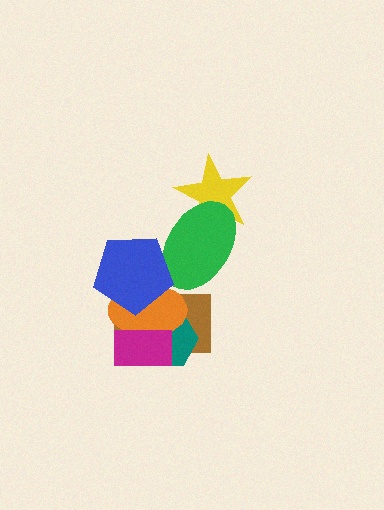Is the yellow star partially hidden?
Yes, it is partially covered by another shape.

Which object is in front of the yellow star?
The green ellipse is in front of the yellow star.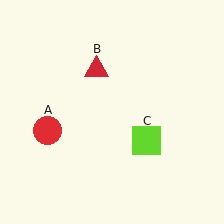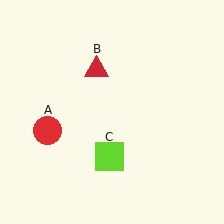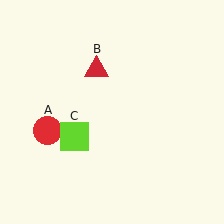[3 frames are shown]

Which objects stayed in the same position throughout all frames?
Red circle (object A) and red triangle (object B) remained stationary.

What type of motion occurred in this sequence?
The lime square (object C) rotated clockwise around the center of the scene.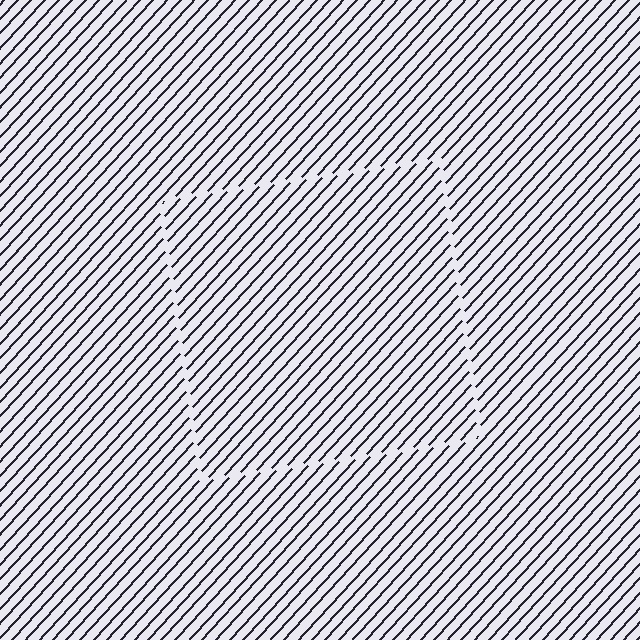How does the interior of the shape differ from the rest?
The interior of the shape contains the same grating, shifted by half a period — the contour is defined by the phase discontinuity where line-ends from the inner and outer gratings abut.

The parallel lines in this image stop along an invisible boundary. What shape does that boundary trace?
An illusory square. The interior of the shape contains the same grating, shifted by half a period — the contour is defined by the phase discontinuity where line-ends from the inner and outer gratings abut.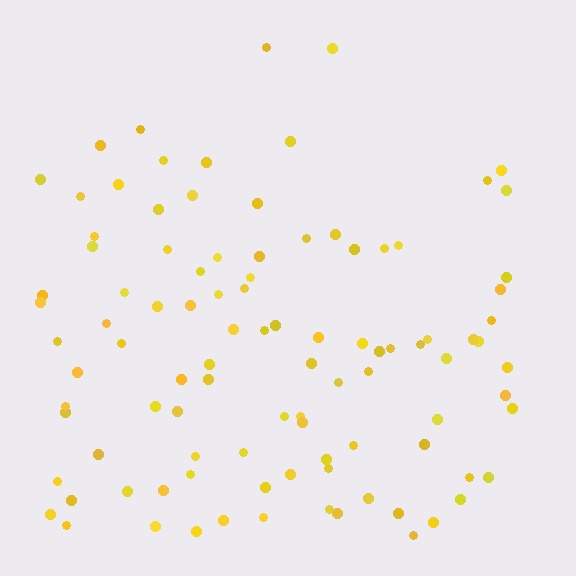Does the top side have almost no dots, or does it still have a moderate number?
Still a moderate number, just noticeably fewer than the bottom.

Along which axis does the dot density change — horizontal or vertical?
Vertical.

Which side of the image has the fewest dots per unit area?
The top.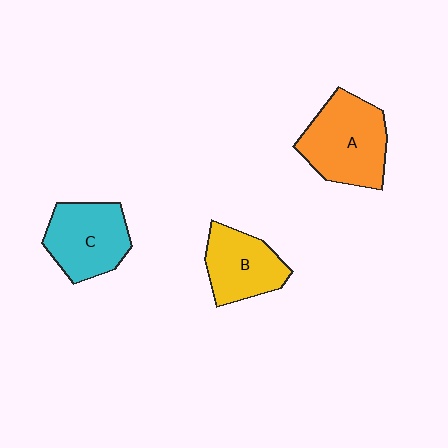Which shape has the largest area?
Shape A (orange).